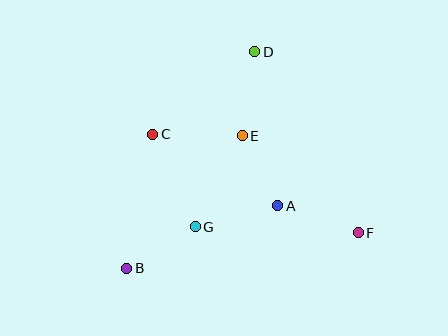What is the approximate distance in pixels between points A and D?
The distance between A and D is approximately 156 pixels.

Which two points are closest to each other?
Points A and E are closest to each other.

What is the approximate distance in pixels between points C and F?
The distance between C and F is approximately 228 pixels.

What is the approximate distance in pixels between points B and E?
The distance between B and E is approximately 176 pixels.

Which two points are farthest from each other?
Points B and D are farthest from each other.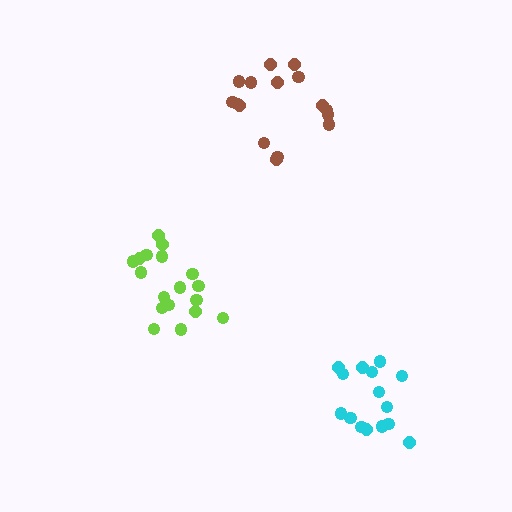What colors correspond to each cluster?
The clusters are colored: brown, lime, cyan.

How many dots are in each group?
Group 1: 16 dots, Group 2: 18 dots, Group 3: 15 dots (49 total).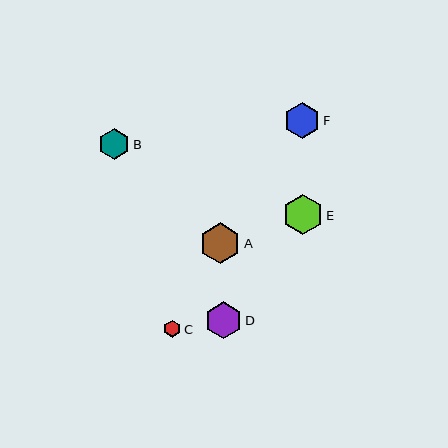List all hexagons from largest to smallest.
From largest to smallest: A, E, D, F, B, C.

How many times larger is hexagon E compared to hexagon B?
Hexagon E is approximately 1.3 times the size of hexagon B.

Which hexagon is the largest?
Hexagon A is the largest with a size of approximately 41 pixels.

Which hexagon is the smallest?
Hexagon C is the smallest with a size of approximately 17 pixels.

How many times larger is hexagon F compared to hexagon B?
Hexagon F is approximately 1.2 times the size of hexagon B.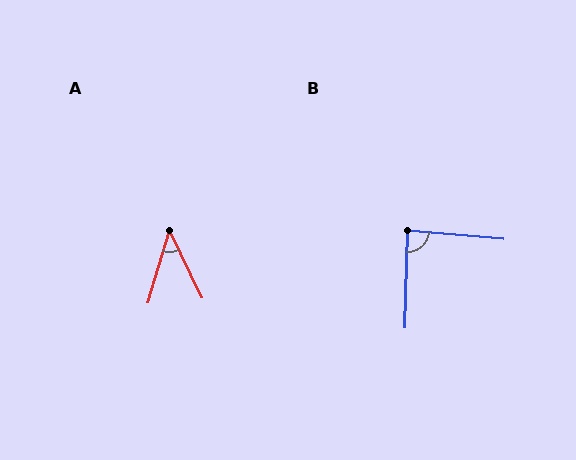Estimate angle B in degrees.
Approximately 87 degrees.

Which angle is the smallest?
A, at approximately 43 degrees.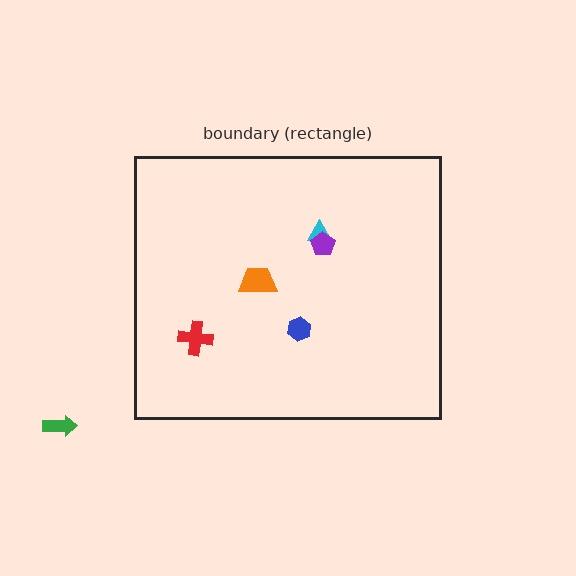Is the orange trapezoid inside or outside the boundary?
Inside.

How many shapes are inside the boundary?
5 inside, 1 outside.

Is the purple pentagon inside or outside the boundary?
Inside.